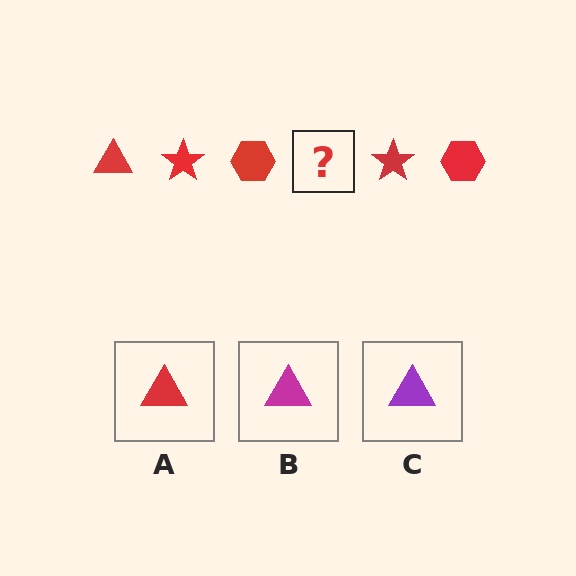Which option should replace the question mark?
Option A.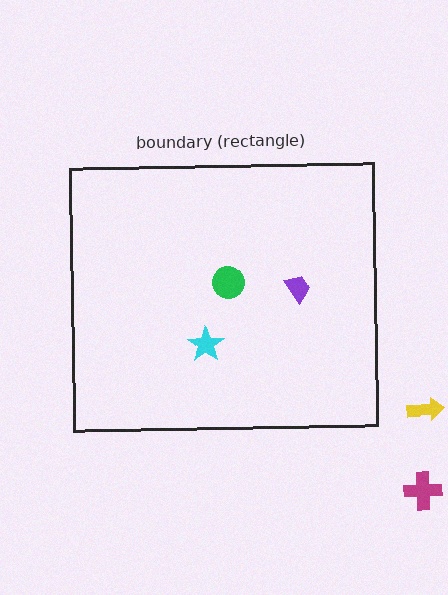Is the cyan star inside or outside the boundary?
Inside.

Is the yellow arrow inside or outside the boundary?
Outside.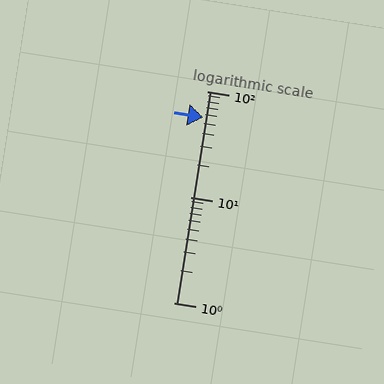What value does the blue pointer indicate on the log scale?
The pointer indicates approximately 57.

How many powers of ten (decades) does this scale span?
The scale spans 2 decades, from 1 to 100.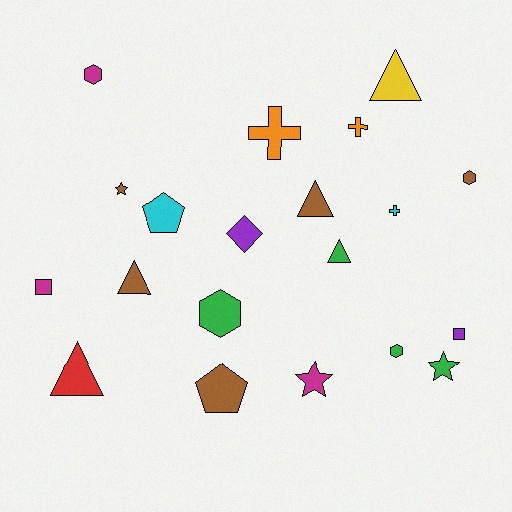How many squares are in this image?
There are 2 squares.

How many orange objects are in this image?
There are 2 orange objects.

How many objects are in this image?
There are 20 objects.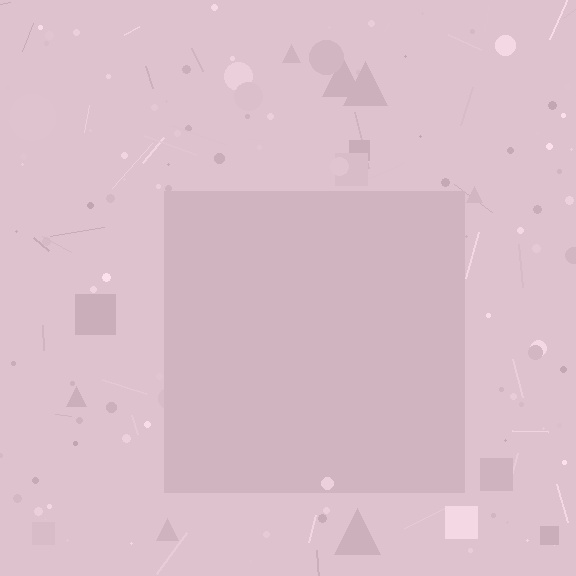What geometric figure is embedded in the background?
A square is embedded in the background.